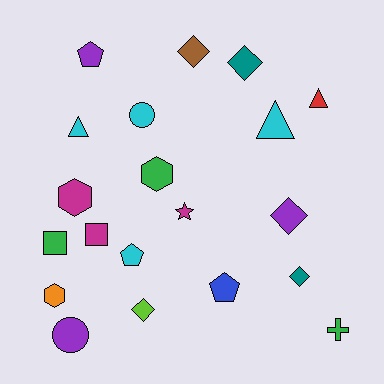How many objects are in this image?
There are 20 objects.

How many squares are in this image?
There are 2 squares.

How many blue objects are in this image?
There is 1 blue object.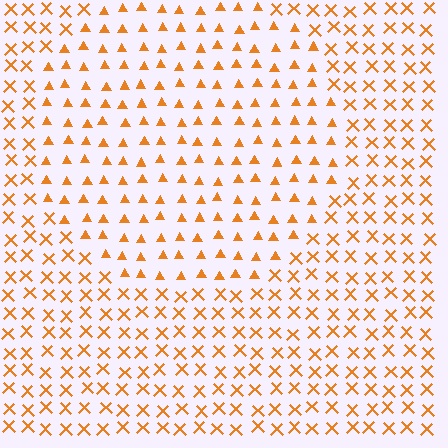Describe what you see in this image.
The image is filled with small orange elements arranged in a uniform grid. A circle-shaped region contains triangles, while the surrounding area contains X marks. The boundary is defined purely by the change in element shape.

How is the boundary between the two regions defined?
The boundary is defined by a change in element shape: triangles inside vs. X marks outside. All elements share the same color and spacing.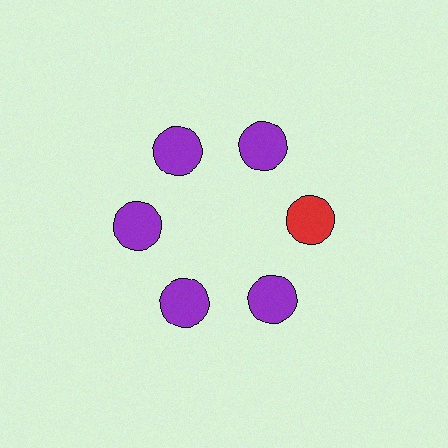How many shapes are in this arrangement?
There are 6 shapes arranged in a ring pattern.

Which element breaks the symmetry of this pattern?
The red circle at roughly the 3 o'clock position breaks the symmetry. All other shapes are purple circles.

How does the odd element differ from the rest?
It has a different color: red instead of purple.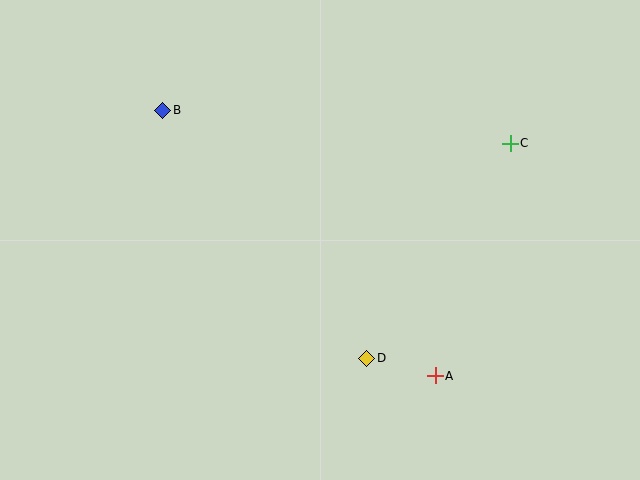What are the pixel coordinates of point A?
Point A is at (435, 376).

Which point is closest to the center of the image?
Point D at (367, 358) is closest to the center.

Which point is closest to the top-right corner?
Point C is closest to the top-right corner.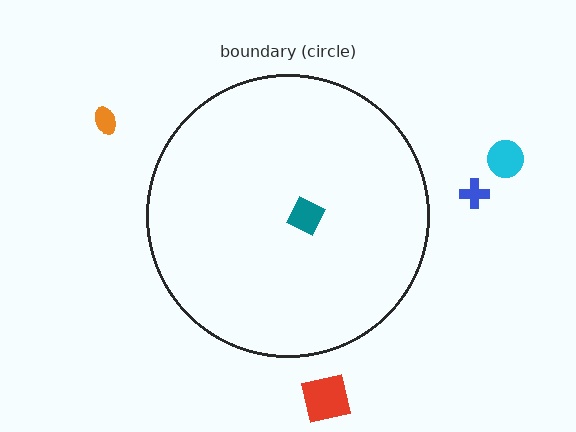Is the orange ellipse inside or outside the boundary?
Outside.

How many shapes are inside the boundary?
1 inside, 4 outside.